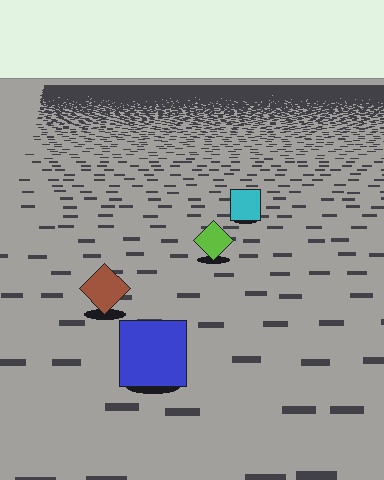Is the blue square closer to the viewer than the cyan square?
Yes. The blue square is closer — you can tell from the texture gradient: the ground texture is coarser near it.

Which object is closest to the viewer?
The blue square is closest. The texture marks near it are larger and more spread out.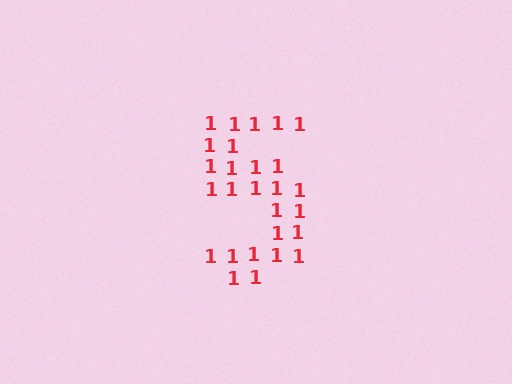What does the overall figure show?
The overall figure shows the digit 5.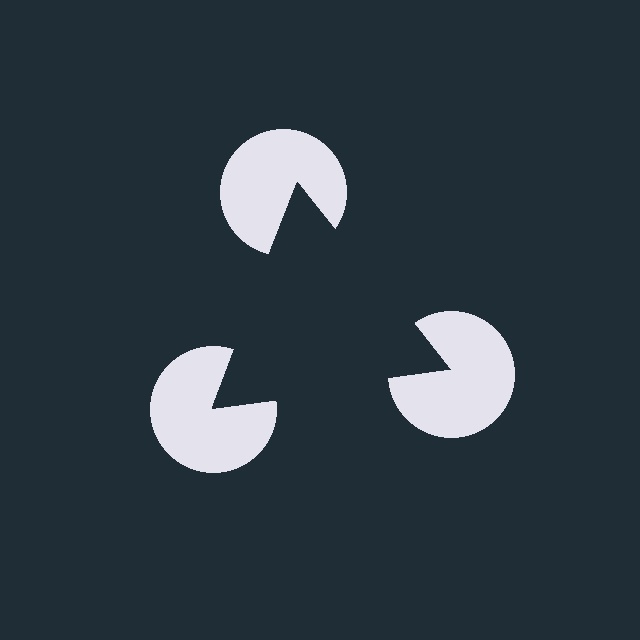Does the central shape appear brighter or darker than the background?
It typically appears slightly darker than the background, even though no actual brightness change is drawn.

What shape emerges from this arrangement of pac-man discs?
An illusory triangle — its edges are inferred from the aligned wedge cuts in the pac-man discs, not physically drawn.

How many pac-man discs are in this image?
There are 3 — one at each vertex of the illusory triangle.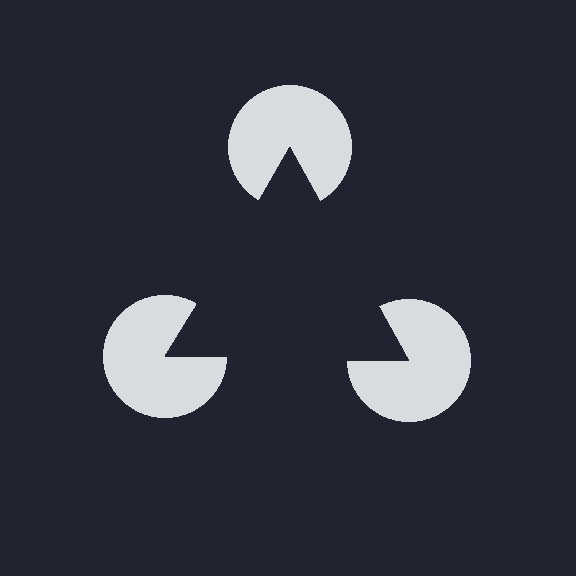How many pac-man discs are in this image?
There are 3 — one at each vertex of the illusory triangle.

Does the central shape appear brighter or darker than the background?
It typically appears slightly darker than the background, even though no actual brightness change is drawn.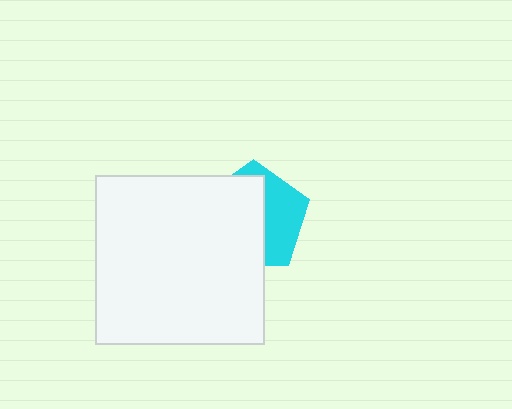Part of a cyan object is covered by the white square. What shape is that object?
It is a pentagon.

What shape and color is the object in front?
The object in front is a white square.